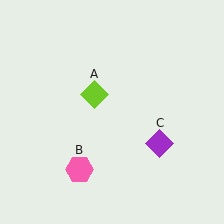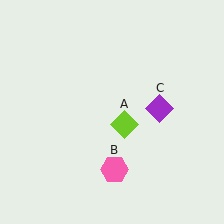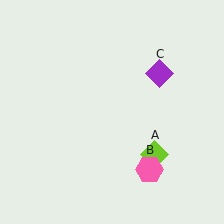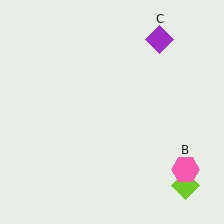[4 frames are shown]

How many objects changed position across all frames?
3 objects changed position: lime diamond (object A), pink hexagon (object B), purple diamond (object C).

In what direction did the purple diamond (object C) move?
The purple diamond (object C) moved up.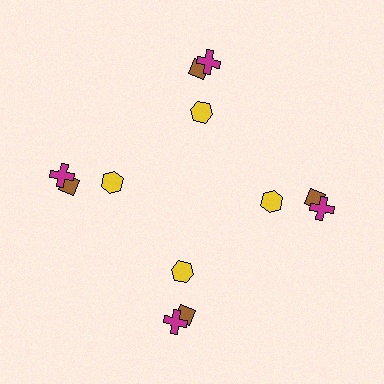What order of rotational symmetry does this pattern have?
This pattern has 4-fold rotational symmetry.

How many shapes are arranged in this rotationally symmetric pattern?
There are 12 shapes, arranged in 4 groups of 3.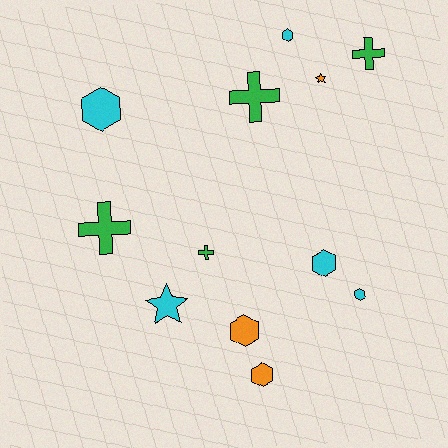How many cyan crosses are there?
There are no cyan crosses.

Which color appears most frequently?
Cyan, with 5 objects.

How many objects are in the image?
There are 12 objects.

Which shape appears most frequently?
Hexagon, with 6 objects.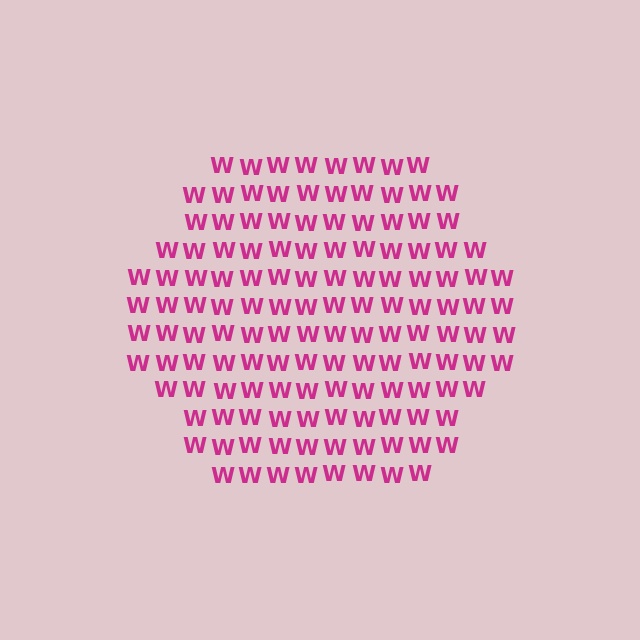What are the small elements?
The small elements are letter W's.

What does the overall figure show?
The overall figure shows a hexagon.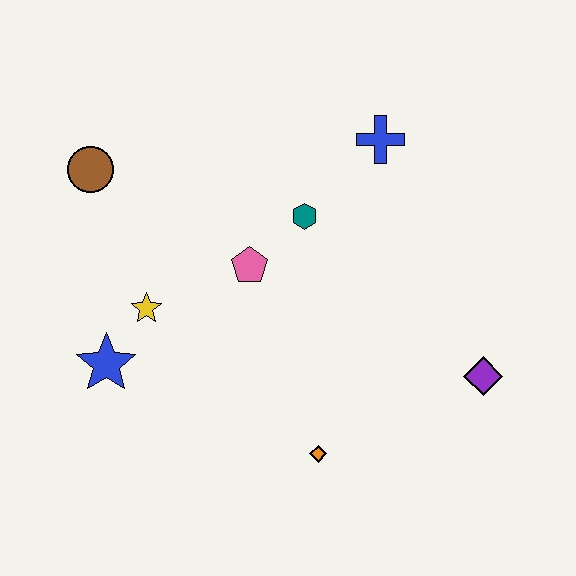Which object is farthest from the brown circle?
The purple diamond is farthest from the brown circle.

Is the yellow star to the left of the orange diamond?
Yes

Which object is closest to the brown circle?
The yellow star is closest to the brown circle.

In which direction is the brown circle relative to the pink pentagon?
The brown circle is to the left of the pink pentagon.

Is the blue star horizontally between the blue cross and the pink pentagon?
No